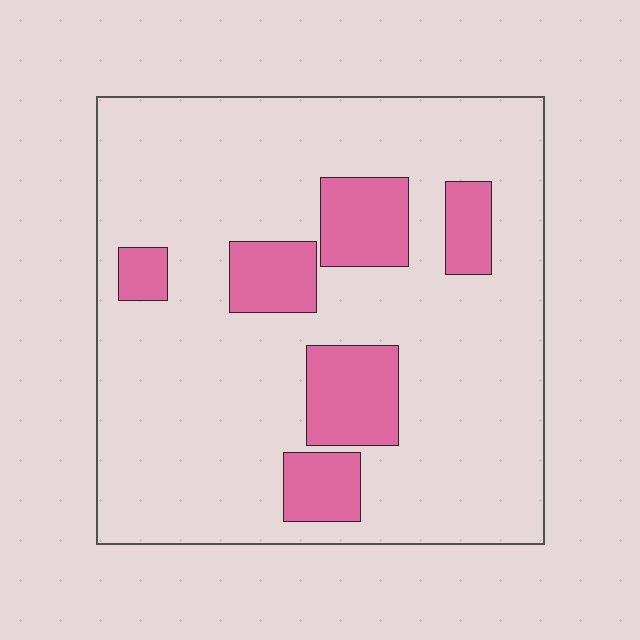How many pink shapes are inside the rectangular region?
6.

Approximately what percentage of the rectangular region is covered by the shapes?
Approximately 20%.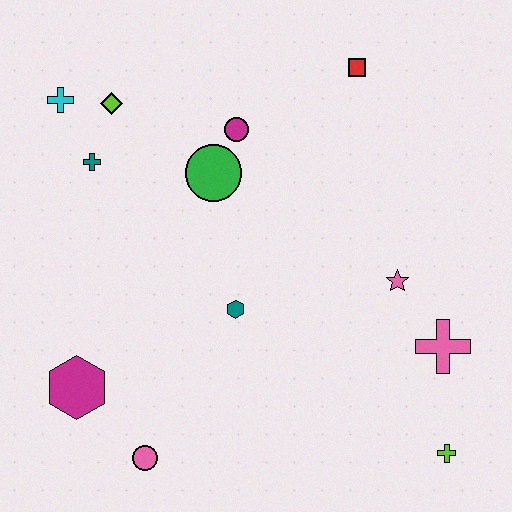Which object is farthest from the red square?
The pink circle is farthest from the red square.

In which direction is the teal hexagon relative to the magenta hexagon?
The teal hexagon is to the right of the magenta hexagon.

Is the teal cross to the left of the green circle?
Yes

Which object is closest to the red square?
The magenta circle is closest to the red square.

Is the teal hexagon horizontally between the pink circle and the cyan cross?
No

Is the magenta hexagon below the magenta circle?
Yes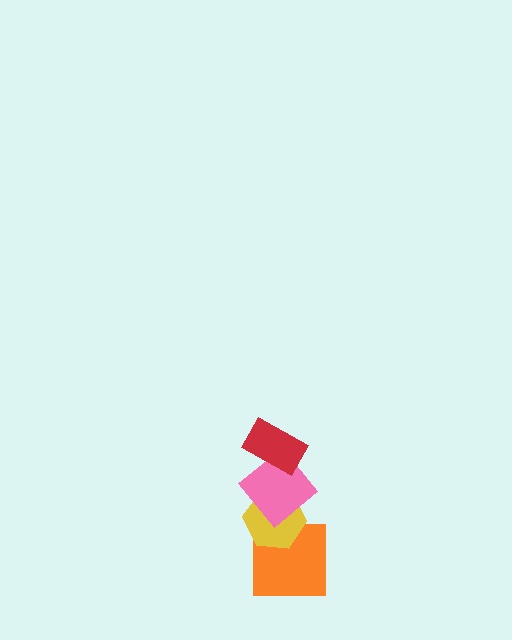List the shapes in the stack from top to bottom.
From top to bottom: the red rectangle, the pink diamond, the yellow hexagon, the orange square.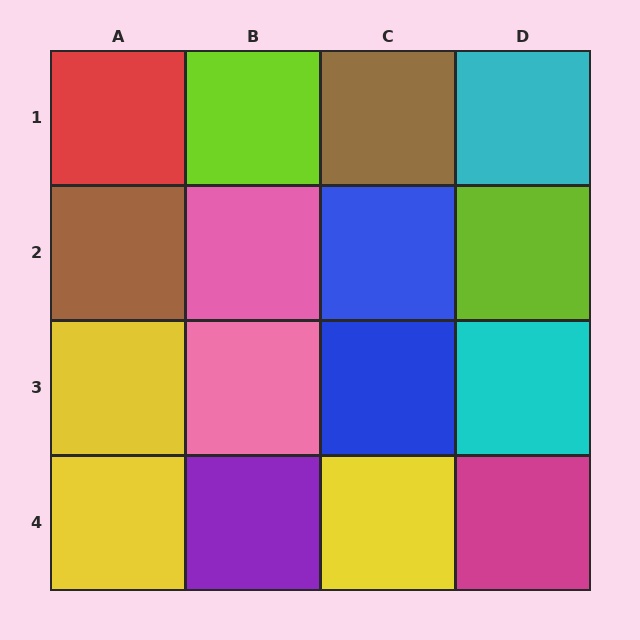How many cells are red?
1 cell is red.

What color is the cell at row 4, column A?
Yellow.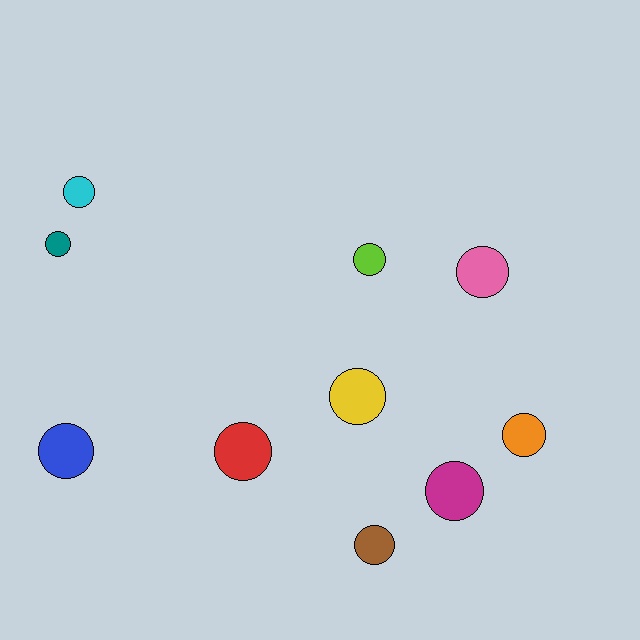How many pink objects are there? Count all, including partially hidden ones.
There is 1 pink object.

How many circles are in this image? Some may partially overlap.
There are 10 circles.